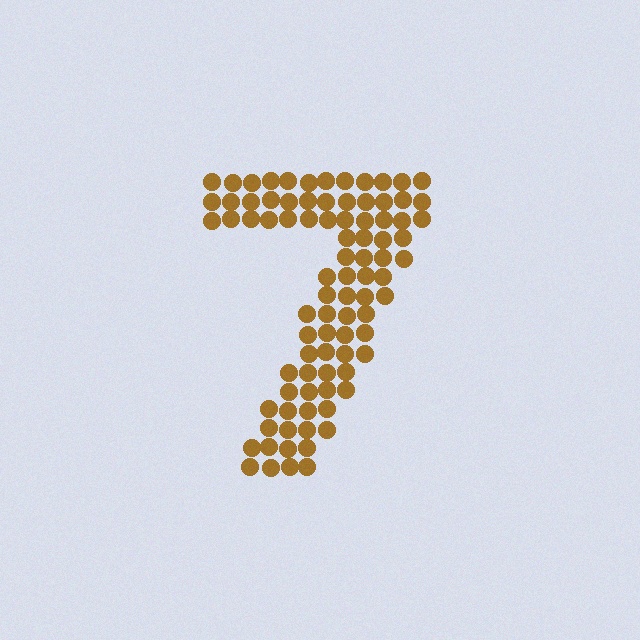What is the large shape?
The large shape is the digit 7.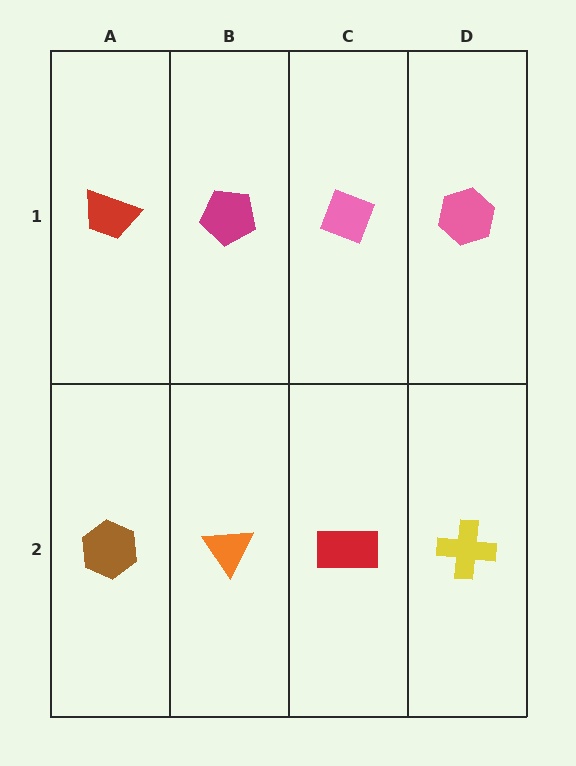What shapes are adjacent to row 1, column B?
An orange triangle (row 2, column B), a red trapezoid (row 1, column A), a pink diamond (row 1, column C).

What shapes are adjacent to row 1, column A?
A brown hexagon (row 2, column A), a magenta pentagon (row 1, column B).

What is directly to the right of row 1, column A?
A magenta pentagon.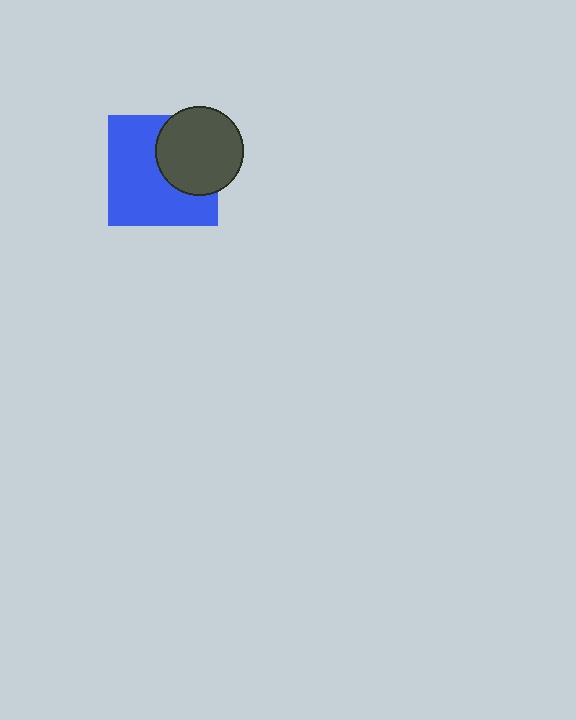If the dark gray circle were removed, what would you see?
You would see the complete blue square.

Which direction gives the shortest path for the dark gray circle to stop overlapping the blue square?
Moving right gives the shortest separation.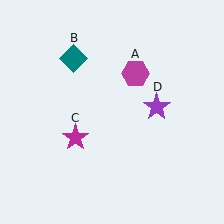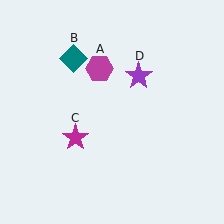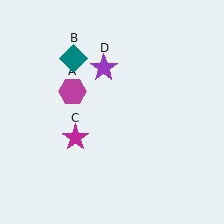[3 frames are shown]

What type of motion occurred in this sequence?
The magenta hexagon (object A), purple star (object D) rotated counterclockwise around the center of the scene.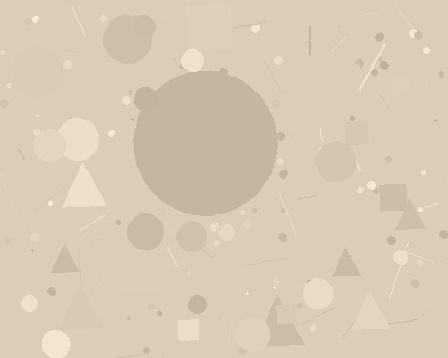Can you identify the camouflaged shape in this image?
The camouflaged shape is a circle.